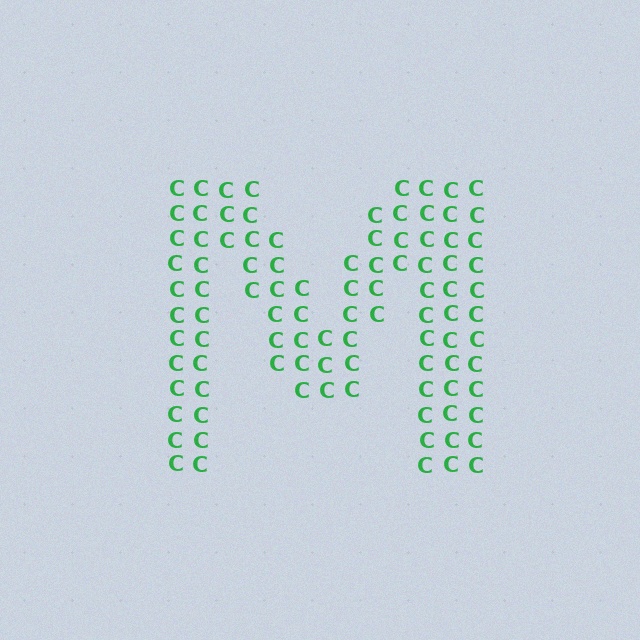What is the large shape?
The large shape is the letter M.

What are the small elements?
The small elements are letter C's.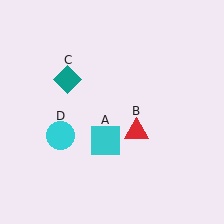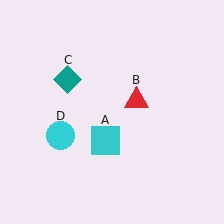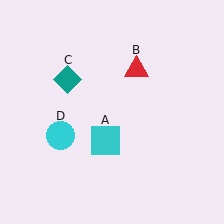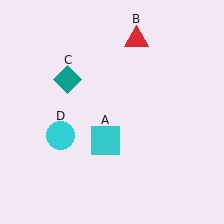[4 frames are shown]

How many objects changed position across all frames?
1 object changed position: red triangle (object B).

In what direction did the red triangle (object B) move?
The red triangle (object B) moved up.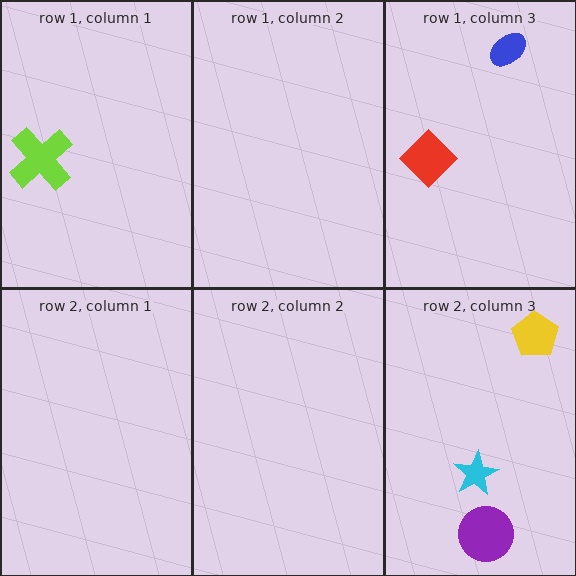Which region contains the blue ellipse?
The row 1, column 3 region.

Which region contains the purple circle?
The row 2, column 3 region.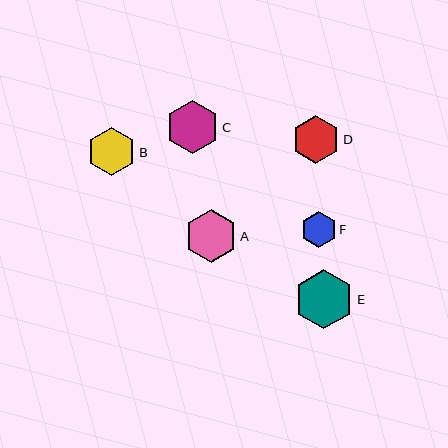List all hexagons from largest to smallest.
From largest to smallest: E, C, A, B, D, F.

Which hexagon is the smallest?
Hexagon F is the smallest with a size of approximately 35 pixels.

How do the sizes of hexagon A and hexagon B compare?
Hexagon A and hexagon B are approximately the same size.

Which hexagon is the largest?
Hexagon E is the largest with a size of approximately 59 pixels.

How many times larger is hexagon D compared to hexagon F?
Hexagon D is approximately 1.4 times the size of hexagon F.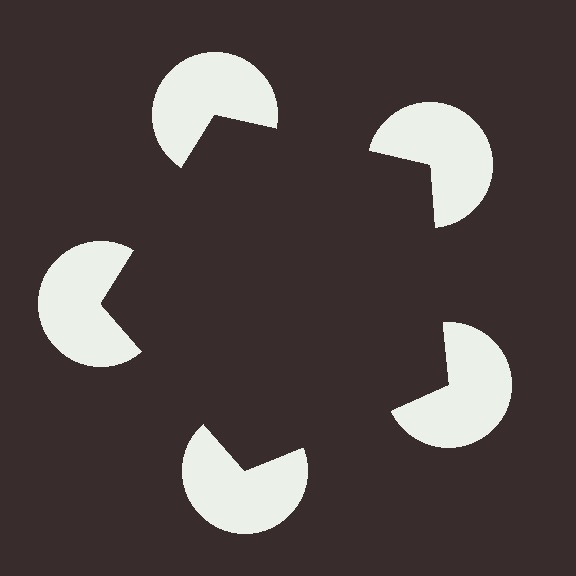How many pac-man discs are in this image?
There are 5 — one at each vertex of the illusory pentagon.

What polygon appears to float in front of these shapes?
An illusory pentagon — its edges are inferred from the aligned wedge cuts in the pac-man discs, not physically drawn.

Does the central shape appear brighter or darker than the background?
It typically appears slightly darker than the background, even though no actual brightness change is drawn.